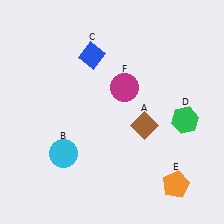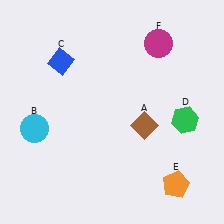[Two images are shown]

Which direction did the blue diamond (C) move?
The blue diamond (C) moved left.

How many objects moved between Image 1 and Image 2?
3 objects moved between the two images.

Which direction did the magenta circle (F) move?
The magenta circle (F) moved up.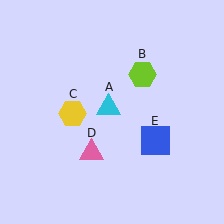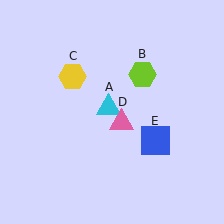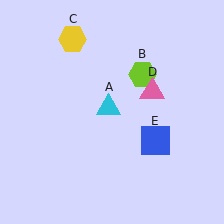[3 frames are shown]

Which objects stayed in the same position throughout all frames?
Cyan triangle (object A) and lime hexagon (object B) and blue square (object E) remained stationary.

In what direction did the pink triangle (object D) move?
The pink triangle (object D) moved up and to the right.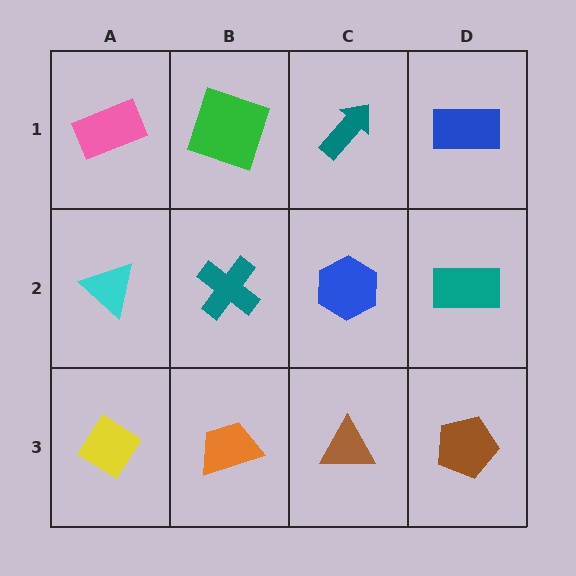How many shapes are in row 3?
4 shapes.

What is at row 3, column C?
A brown triangle.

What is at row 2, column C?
A blue hexagon.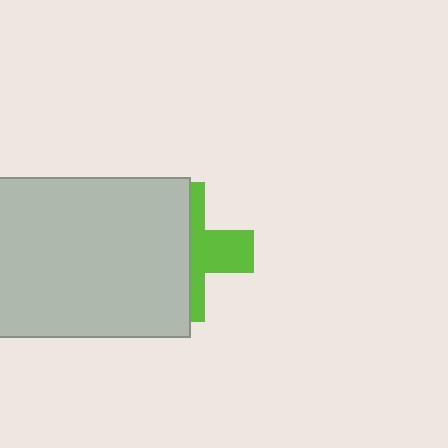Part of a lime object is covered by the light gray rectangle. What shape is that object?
It is a cross.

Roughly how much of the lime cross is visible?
A small part of it is visible (roughly 39%).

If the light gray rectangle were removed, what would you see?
You would see the complete lime cross.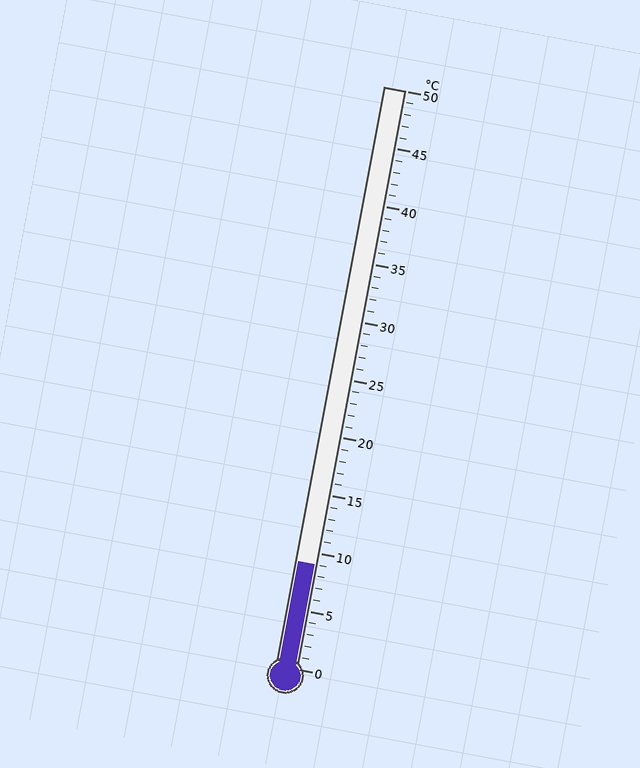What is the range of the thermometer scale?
The thermometer scale ranges from 0°C to 50°C.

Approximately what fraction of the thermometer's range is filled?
The thermometer is filled to approximately 20% of its range.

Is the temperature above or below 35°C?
The temperature is below 35°C.